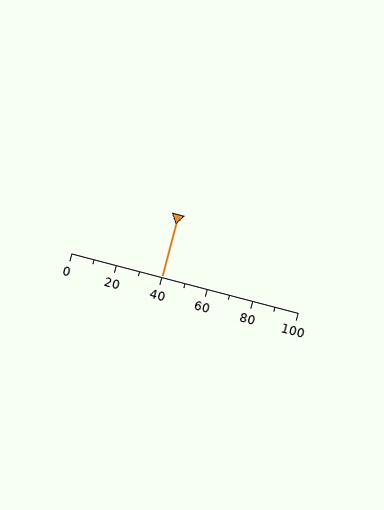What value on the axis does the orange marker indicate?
The marker indicates approximately 40.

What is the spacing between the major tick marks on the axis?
The major ticks are spaced 20 apart.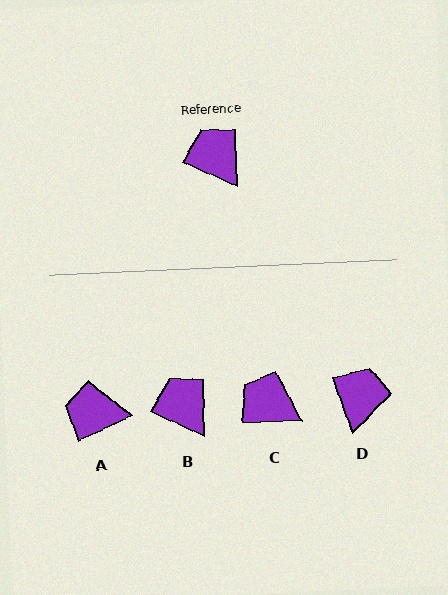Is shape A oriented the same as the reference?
No, it is off by about 50 degrees.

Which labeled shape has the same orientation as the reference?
B.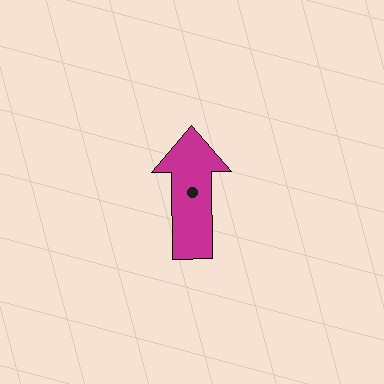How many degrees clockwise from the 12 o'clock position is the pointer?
Approximately 359 degrees.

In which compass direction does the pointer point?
North.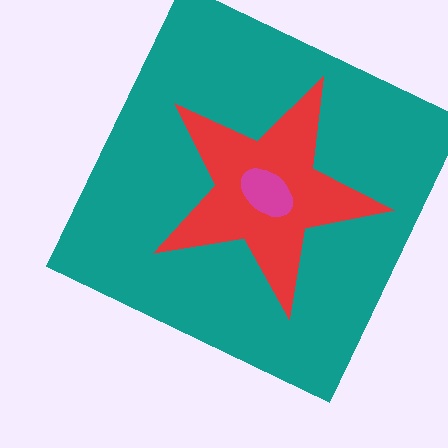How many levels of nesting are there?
3.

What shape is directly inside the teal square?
The red star.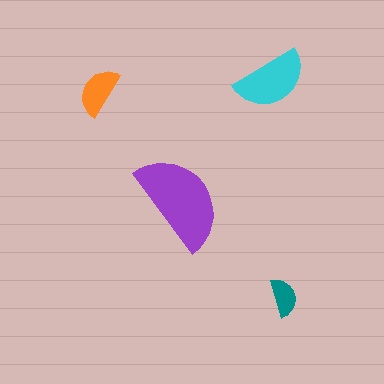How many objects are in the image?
There are 4 objects in the image.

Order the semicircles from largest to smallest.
the purple one, the cyan one, the orange one, the teal one.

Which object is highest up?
The cyan semicircle is topmost.